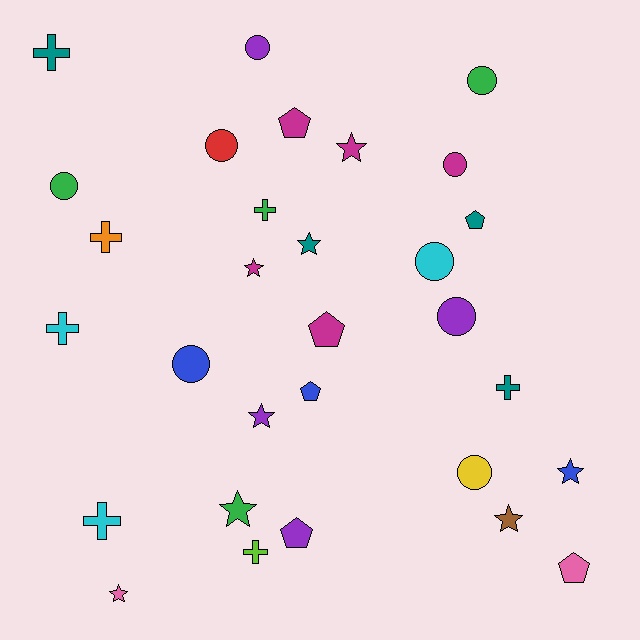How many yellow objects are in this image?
There is 1 yellow object.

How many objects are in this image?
There are 30 objects.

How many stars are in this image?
There are 8 stars.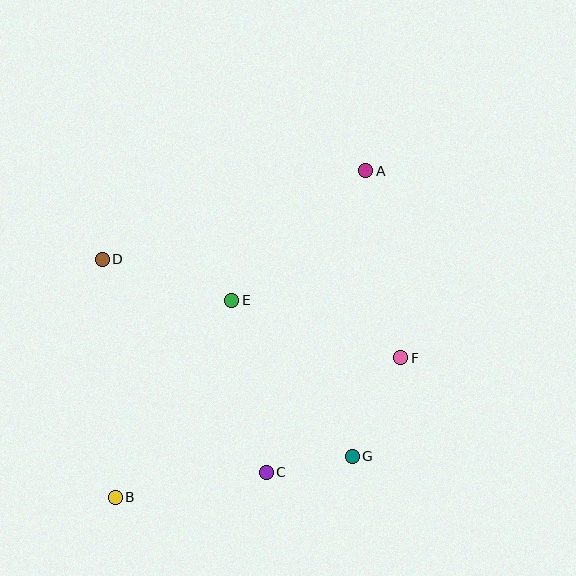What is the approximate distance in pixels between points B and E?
The distance between B and E is approximately 229 pixels.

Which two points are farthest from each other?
Points A and B are farthest from each other.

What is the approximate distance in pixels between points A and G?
The distance between A and G is approximately 286 pixels.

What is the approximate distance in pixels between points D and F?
The distance between D and F is approximately 314 pixels.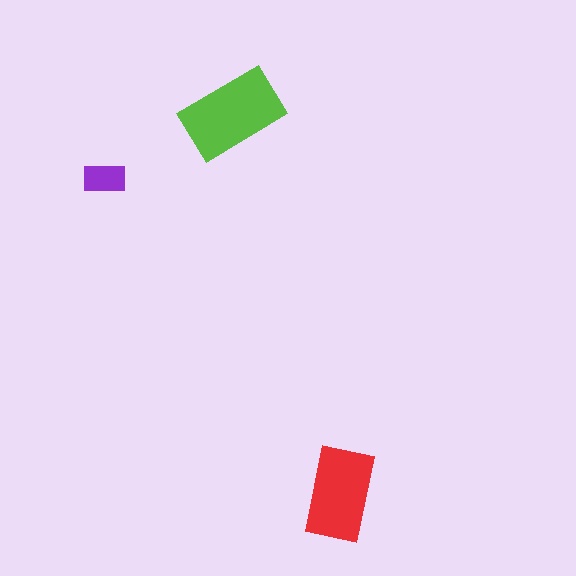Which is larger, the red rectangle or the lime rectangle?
The lime one.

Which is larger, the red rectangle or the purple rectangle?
The red one.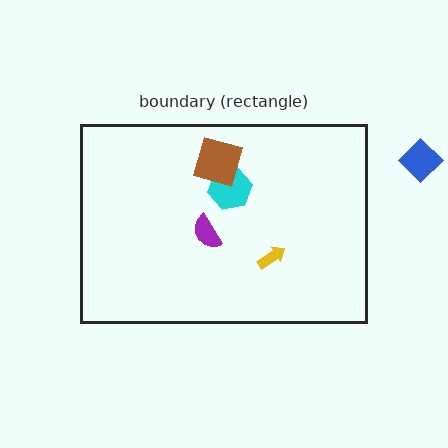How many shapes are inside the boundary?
4 inside, 1 outside.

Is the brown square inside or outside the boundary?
Inside.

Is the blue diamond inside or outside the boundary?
Outside.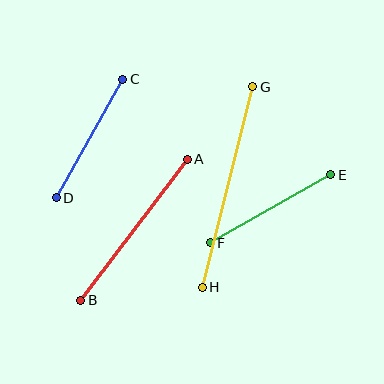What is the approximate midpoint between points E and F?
The midpoint is at approximately (271, 209) pixels.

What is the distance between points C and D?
The distance is approximately 136 pixels.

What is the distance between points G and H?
The distance is approximately 207 pixels.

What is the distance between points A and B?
The distance is approximately 177 pixels.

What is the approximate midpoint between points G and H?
The midpoint is at approximately (227, 187) pixels.